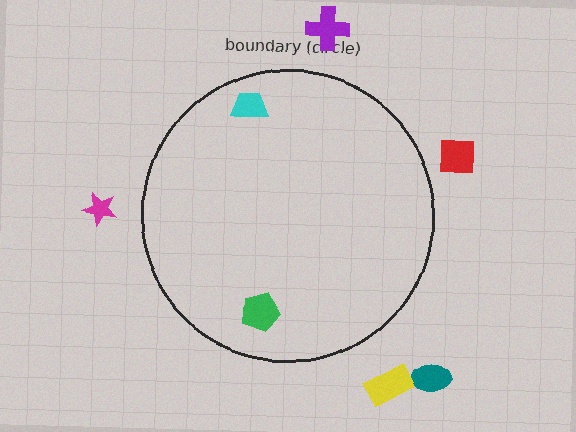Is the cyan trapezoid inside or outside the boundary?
Inside.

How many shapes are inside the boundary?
2 inside, 5 outside.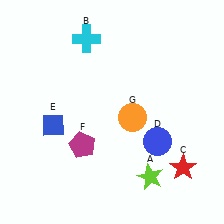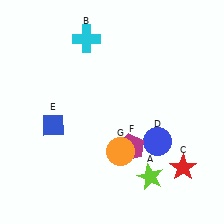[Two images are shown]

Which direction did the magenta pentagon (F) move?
The magenta pentagon (F) moved right.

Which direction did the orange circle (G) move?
The orange circle (G) moved down.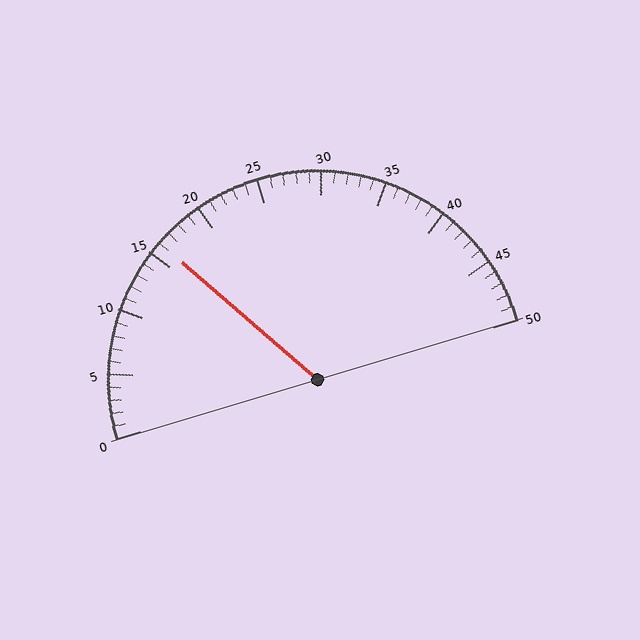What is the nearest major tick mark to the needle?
The nearest major tick mark is 15.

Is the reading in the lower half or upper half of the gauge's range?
The reading is in the lower half of the range (0 to 50).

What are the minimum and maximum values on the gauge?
The gauge ranges from 0 to 50.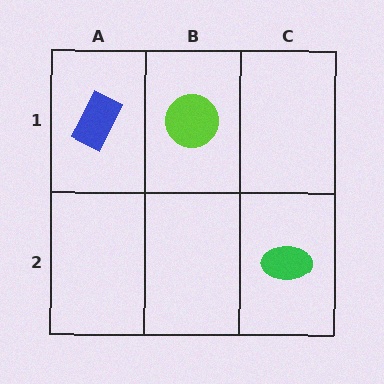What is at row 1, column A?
A blue rectangle.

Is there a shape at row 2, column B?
No, that cell is empty.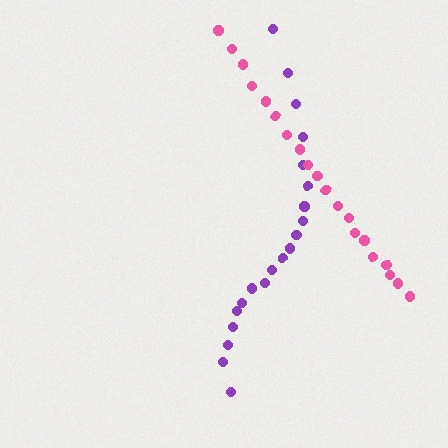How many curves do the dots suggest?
There are 2 distinct paths.